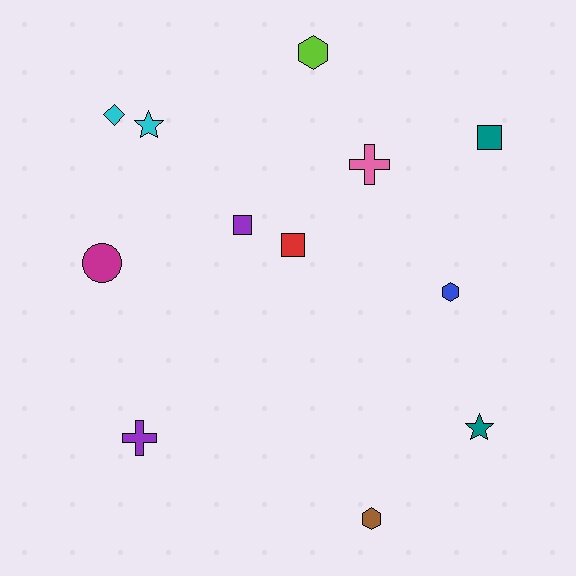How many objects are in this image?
There are 12 objects.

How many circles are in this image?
There is 1 circle.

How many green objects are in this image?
There are no green objects.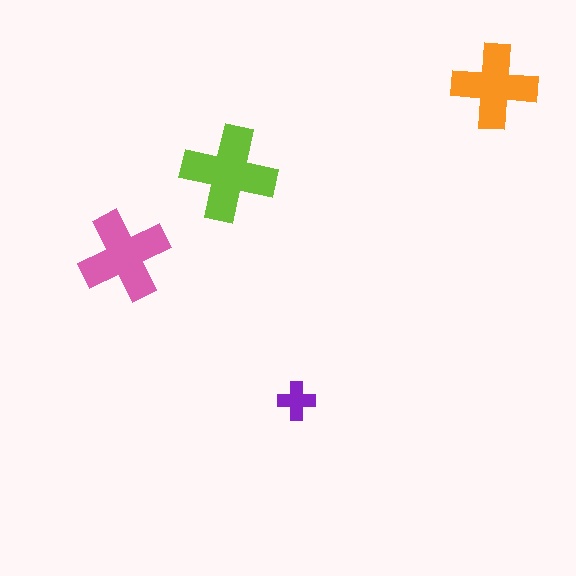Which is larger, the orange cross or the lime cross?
The lime one.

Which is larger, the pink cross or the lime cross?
The lime one.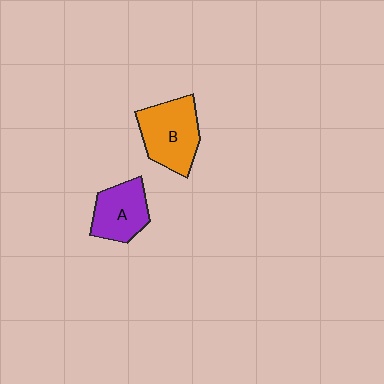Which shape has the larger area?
Shape B (orange).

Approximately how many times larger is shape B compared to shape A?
Approximately 1.3 times.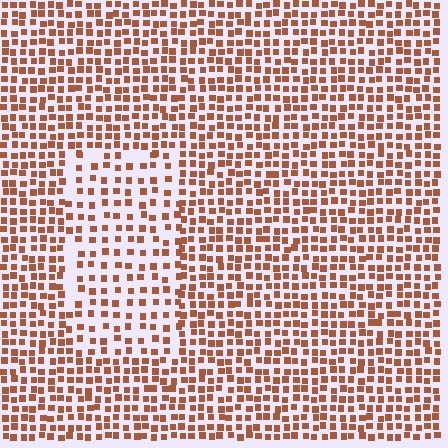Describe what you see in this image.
The image contains small brown elements arranged at two different densities. A rectangle-shaped region is visible where the elements are less densely packed than the surrounding area.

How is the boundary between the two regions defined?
The boundary is defined by a change in element density (approximately 1.7x ratio). All elements are the same color, size, and shape.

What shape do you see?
I see a rectangle.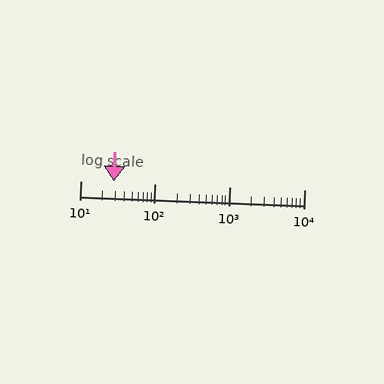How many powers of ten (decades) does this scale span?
The scale spans 3 decades, from 10 to 10000.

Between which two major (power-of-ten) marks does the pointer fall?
The pointer is between 10 and 100.